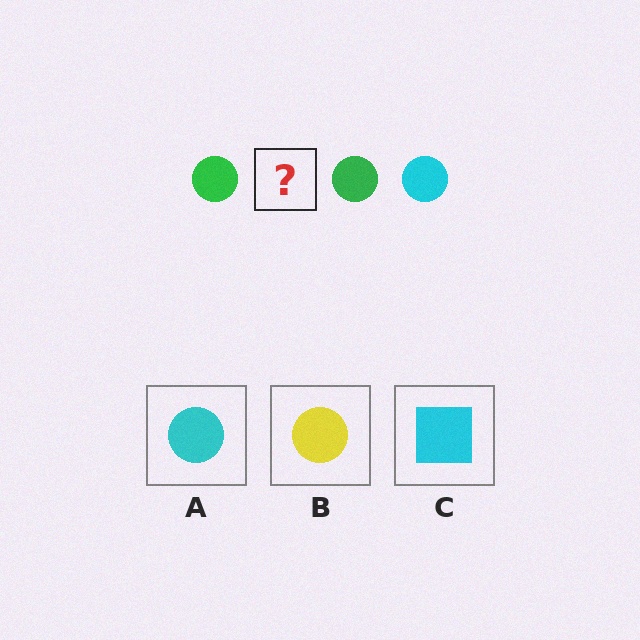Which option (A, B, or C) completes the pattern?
A.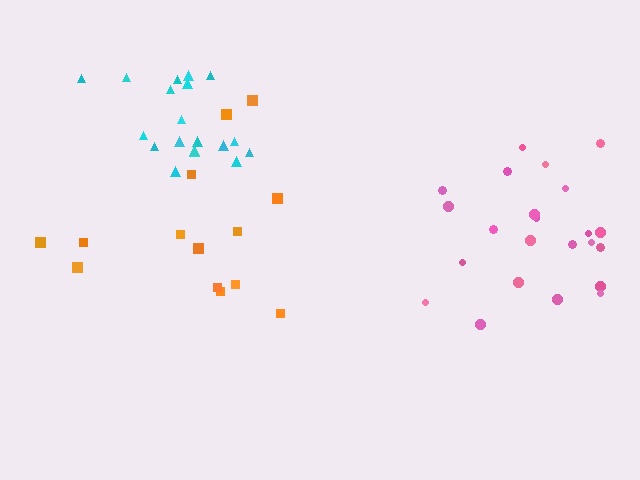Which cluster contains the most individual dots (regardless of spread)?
Pink (24).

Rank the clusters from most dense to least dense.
cyan, pink, orange.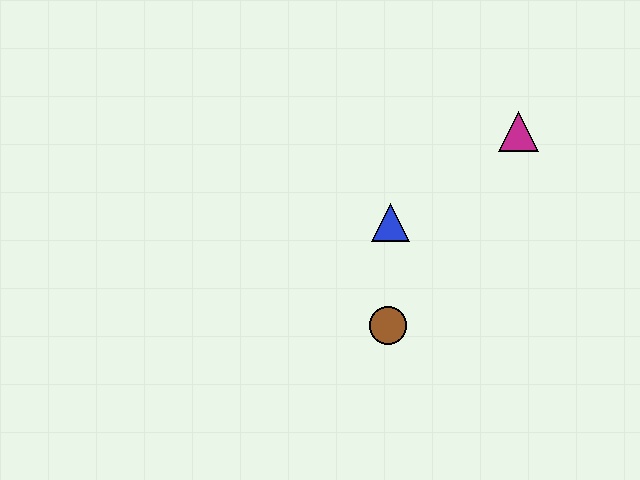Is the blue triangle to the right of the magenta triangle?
No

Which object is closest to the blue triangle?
The brown circle is closest to the blue triangle.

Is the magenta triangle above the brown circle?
Yes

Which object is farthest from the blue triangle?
The magenta triangle is farthest from the blue triangle.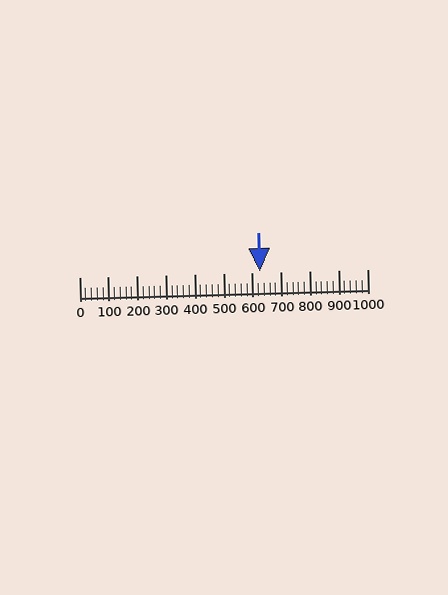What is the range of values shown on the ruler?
The ruler shows values from 0 to 1000.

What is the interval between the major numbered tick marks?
The major tick marks are spaced 100 units apart.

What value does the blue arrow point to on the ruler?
The blue arrow points to approximately 628.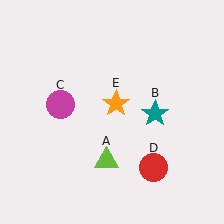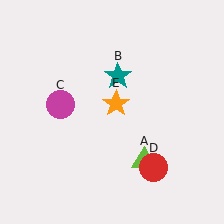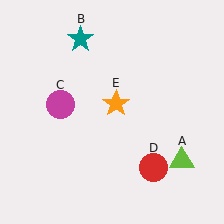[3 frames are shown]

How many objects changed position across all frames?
2 objects changed position: lime triangle (object A), teal star (object B).